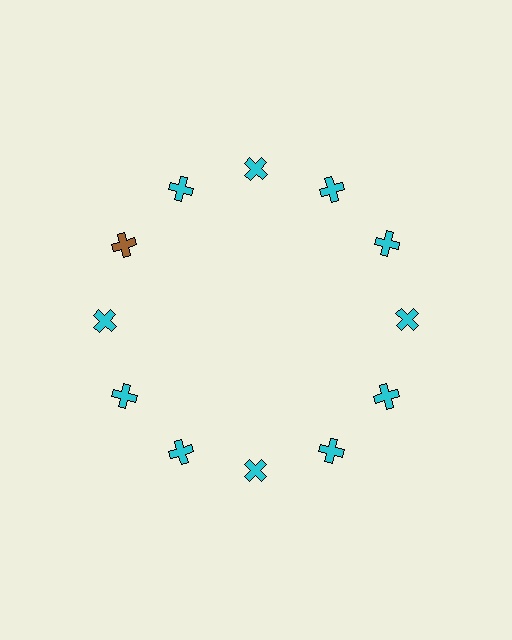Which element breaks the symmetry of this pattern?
The brown cross at roughly the 10 o'clock position breaks the symmetry. All other shapes are cyan crosses.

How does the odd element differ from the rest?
It has a different color: brown instead of cyan.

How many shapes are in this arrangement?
There are 12 shapes arranged in a ring pattern.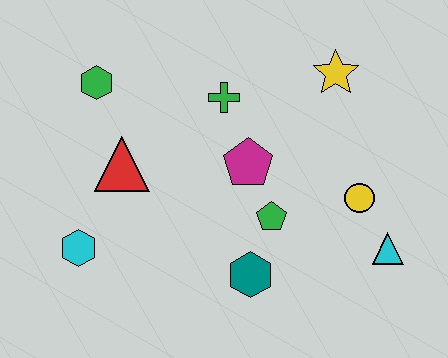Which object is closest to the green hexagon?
The red triangle is closest to the green hexagon.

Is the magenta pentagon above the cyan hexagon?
Yes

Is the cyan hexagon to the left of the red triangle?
Yes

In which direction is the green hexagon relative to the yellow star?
The green hexagon is to the left of the yellow star.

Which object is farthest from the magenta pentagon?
The cyan hexagon is farthest from the magenta pentagon.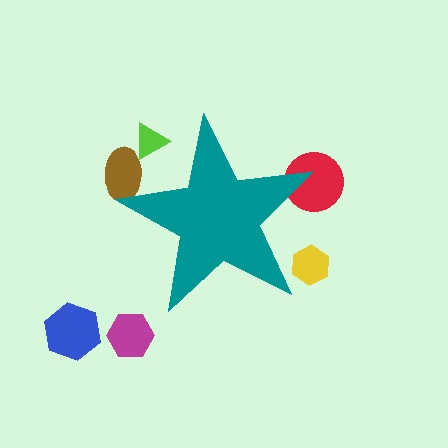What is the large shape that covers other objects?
A teal star.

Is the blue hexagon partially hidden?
No, the blue hexagon is fully visible.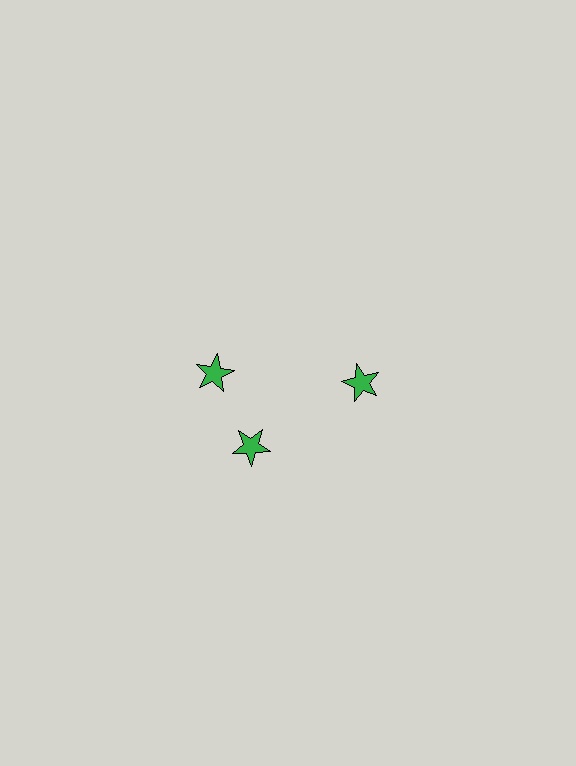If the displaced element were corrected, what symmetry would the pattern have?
It would have 3-fold rotational symmetry — the pattern would map onto itself every 120 degrees.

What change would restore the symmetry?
The symmetry would be restored by rotating it back into even spacing with its neighbors so that all 3 stars sit at equal angles and equal distance from the center.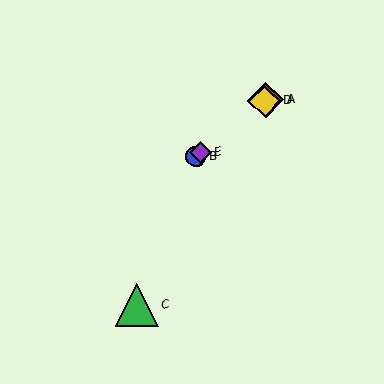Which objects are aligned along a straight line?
Objects A, B, D, E are aligned along a straight line.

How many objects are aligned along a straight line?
4 objects (A, B, D, E) are aligned along a straight line.